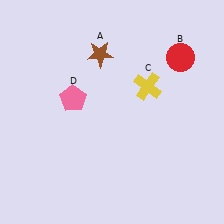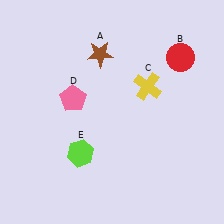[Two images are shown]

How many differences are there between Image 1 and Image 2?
There is 1 difference between the two images.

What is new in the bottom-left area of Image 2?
A lime hexagon (E) was added in the bottom-left area of Image 2.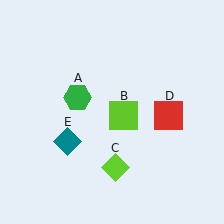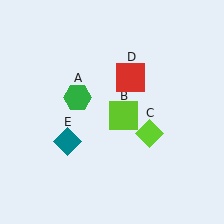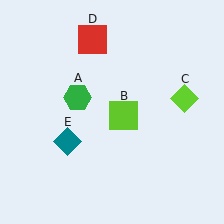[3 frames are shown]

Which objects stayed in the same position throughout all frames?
Green hexagon (object A) and lime square (object B) and teal diamond (object E) remained stationary.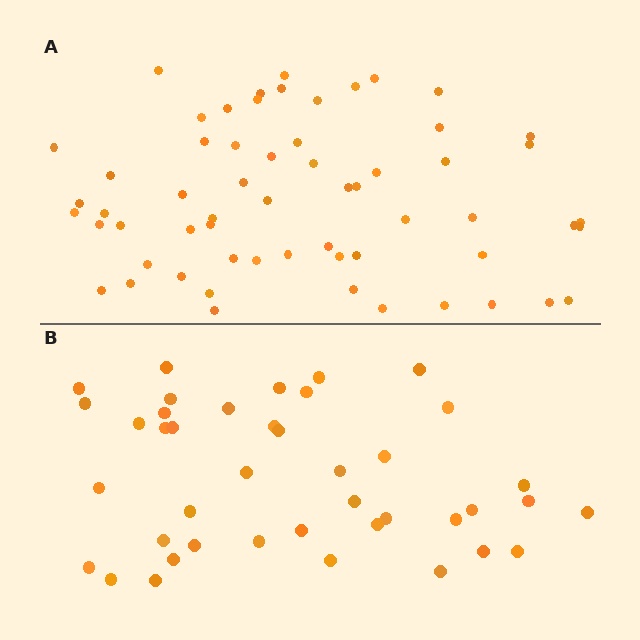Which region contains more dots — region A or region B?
Region A (the top region) has more dots.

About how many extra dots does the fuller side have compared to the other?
Region A has approximately 20 more dots than region B.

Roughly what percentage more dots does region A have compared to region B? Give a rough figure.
About 45% more.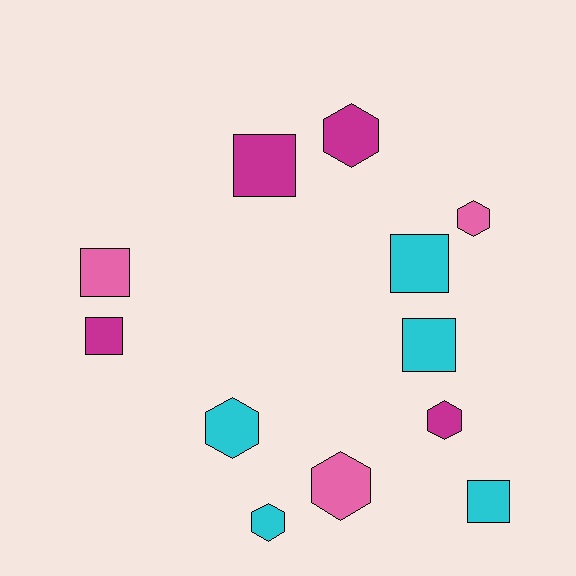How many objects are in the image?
There are 12 objects.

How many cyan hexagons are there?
There are 2 cyan hexagons.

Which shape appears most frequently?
Square, with 6 objects.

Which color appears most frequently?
Cyan, with 5 objects.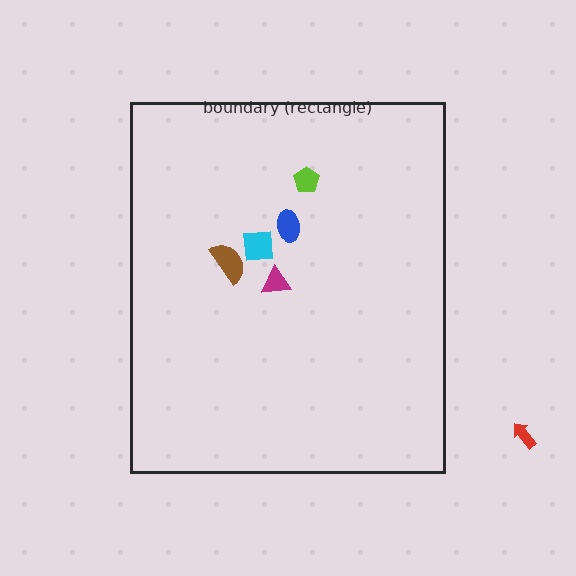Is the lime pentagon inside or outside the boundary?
Inside.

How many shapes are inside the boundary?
5 inside, 1 outside.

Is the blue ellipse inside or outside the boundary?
Inside.